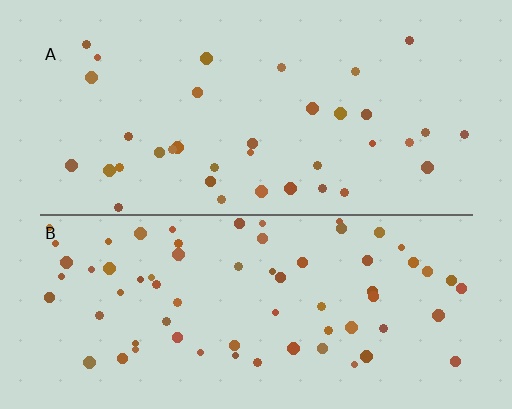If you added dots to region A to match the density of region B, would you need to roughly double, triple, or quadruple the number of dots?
Approximately double.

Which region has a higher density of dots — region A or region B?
B (the bottom).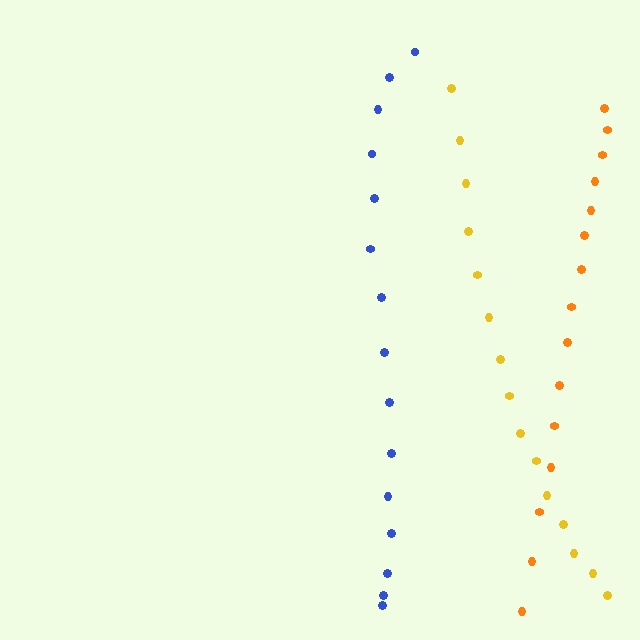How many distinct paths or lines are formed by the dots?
There are 3 distinct paths.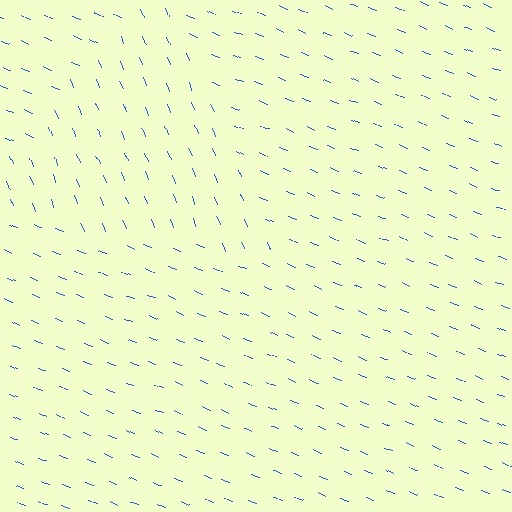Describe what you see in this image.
The image is filled with small blue line segments. A triangle region in the image has lines oriented differently from the surrounding lines, creating a visible texture boundary.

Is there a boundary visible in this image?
Yes, there is a texture boundary formed by a change in line orientation.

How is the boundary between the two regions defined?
The boundary is defined purely by a change in line orientation (approximately 45 degrees difference). All lines are the same color and thickness.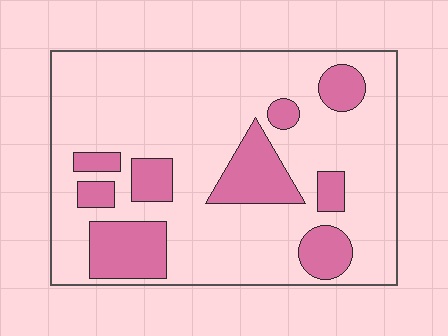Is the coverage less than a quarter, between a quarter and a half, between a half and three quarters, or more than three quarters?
Less than a quarter.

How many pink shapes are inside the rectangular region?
9.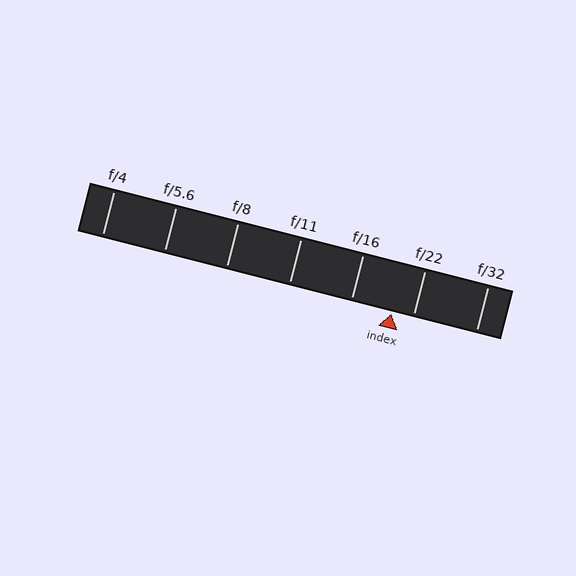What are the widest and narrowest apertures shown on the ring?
The widest aperture shown is f/4 and the narrowest is f/32.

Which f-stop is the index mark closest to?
The index mark is closest to f/22.